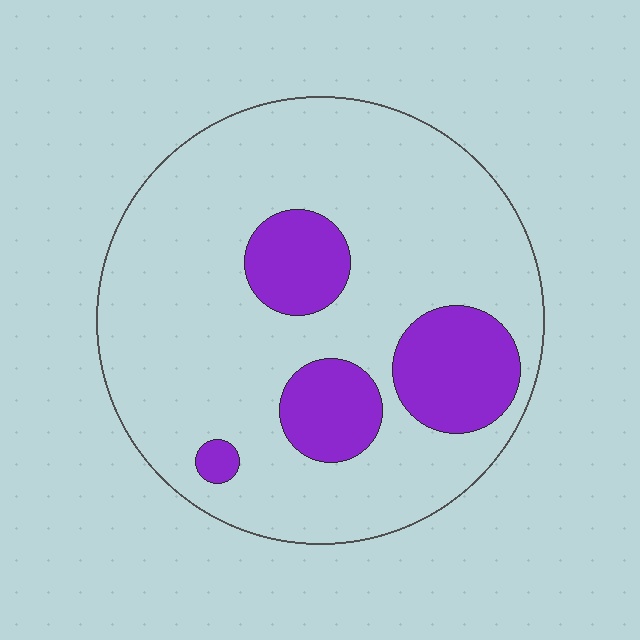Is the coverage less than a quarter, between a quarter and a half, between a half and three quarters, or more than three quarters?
Less than a quarter.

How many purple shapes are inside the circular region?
4.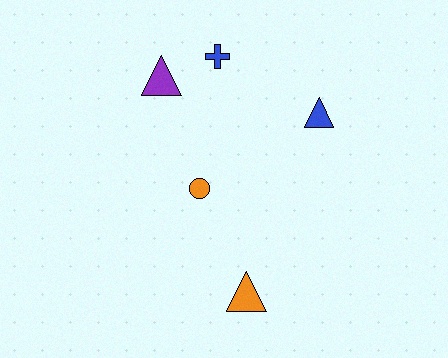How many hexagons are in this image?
There are no hexagons.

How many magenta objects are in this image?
There are no magenta objects.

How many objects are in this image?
There are 5 objects.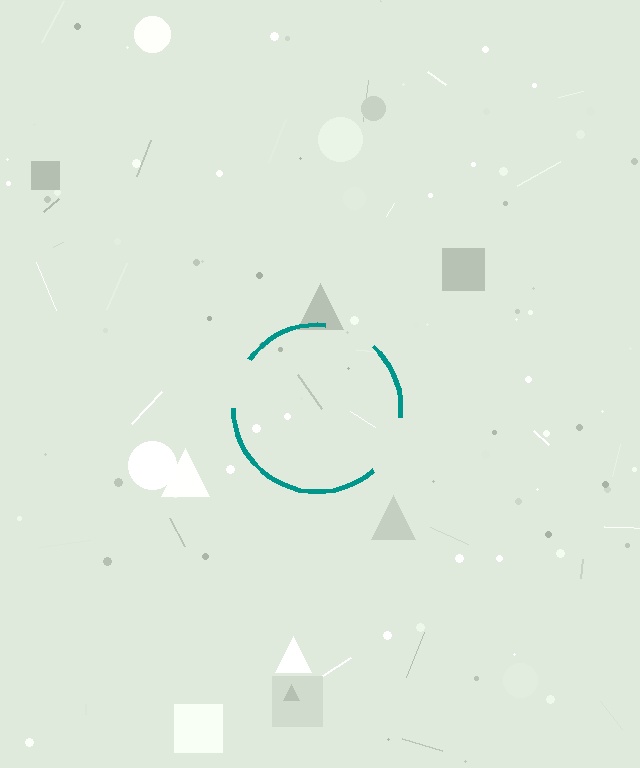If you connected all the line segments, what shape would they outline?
They would outline a circle.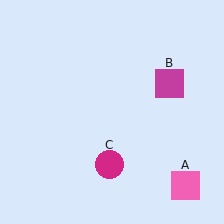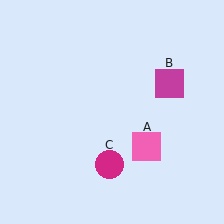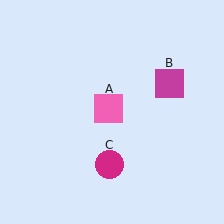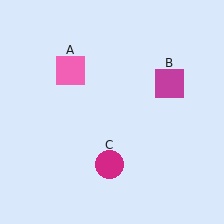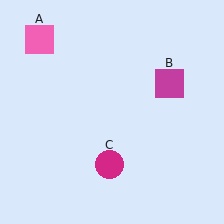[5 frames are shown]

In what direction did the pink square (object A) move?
The pink square (object A) moved up and to the left.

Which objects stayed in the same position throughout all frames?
Magenta square (object B) and magenta circle (object C) remained stationary.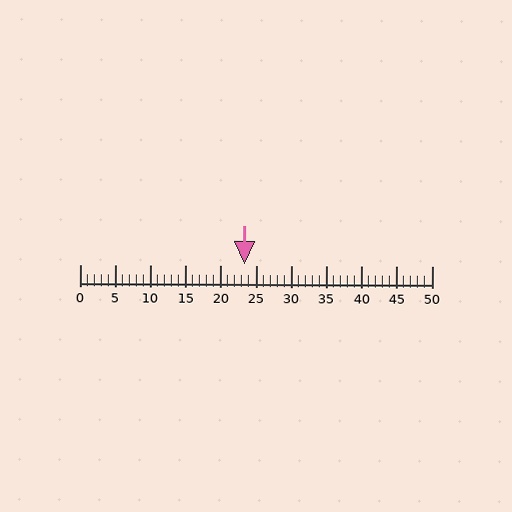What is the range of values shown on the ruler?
The ruler shows values from 0 to 50.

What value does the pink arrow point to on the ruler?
The pink arrow points to approximately 23.